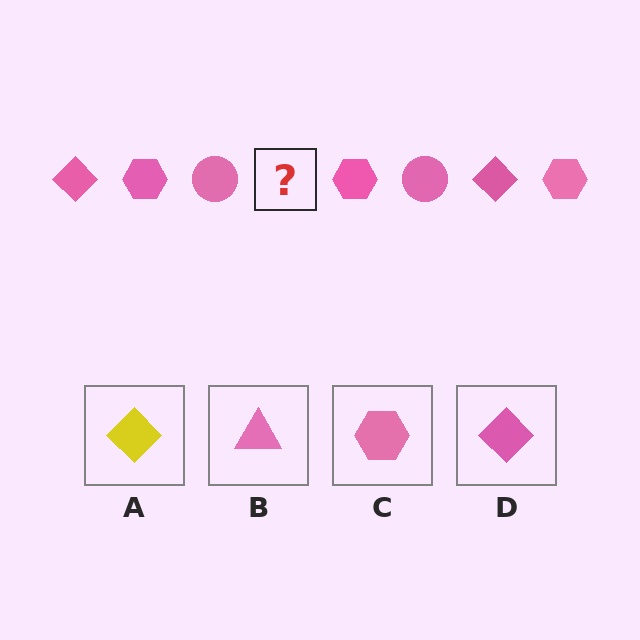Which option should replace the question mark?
Option D.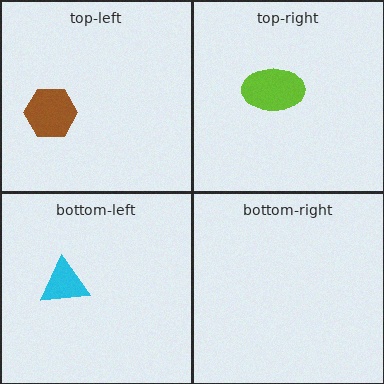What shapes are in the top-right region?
The lime ellipse.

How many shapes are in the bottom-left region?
1.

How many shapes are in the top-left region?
1.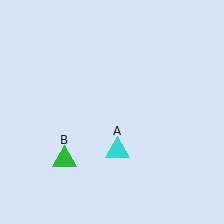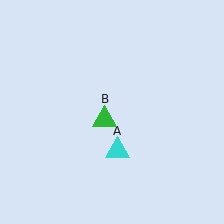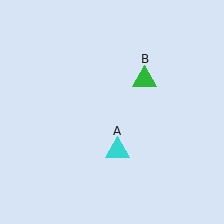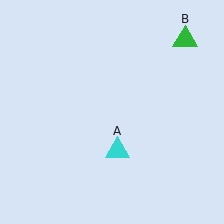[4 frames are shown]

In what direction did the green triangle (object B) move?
The green triangle (object B) moved up and to the right.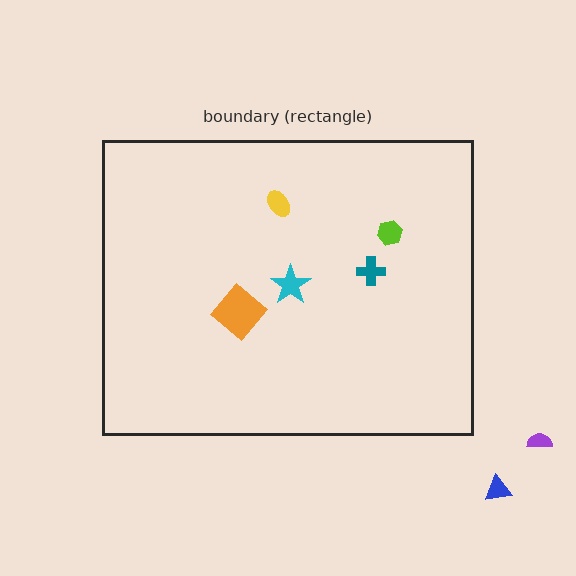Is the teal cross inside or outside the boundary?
Inside.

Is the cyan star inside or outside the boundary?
Inside.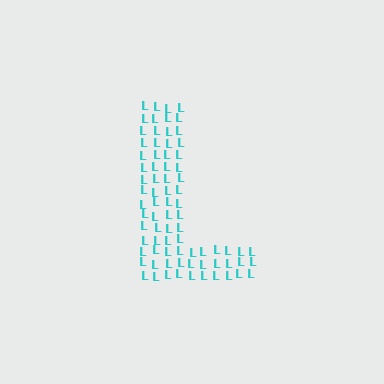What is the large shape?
The large shape is the letter L.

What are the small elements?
The small elements are letter L's.